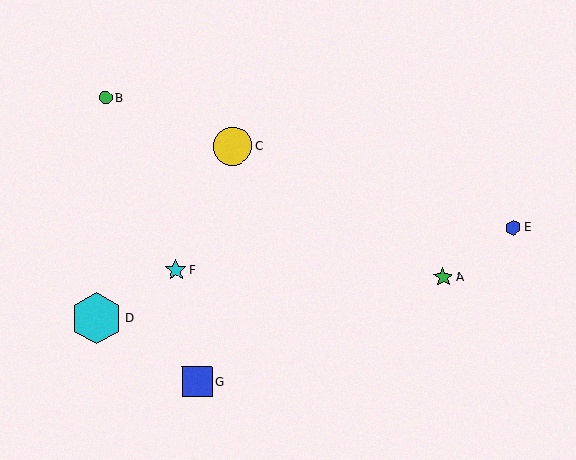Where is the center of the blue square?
The center of the blue square is at (197, 382).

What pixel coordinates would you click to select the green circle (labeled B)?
Click at (106, 98) to select the green circle B.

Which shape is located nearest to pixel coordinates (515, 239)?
The blue hexagon (labeled E) at (513, 227) is nearest to that location.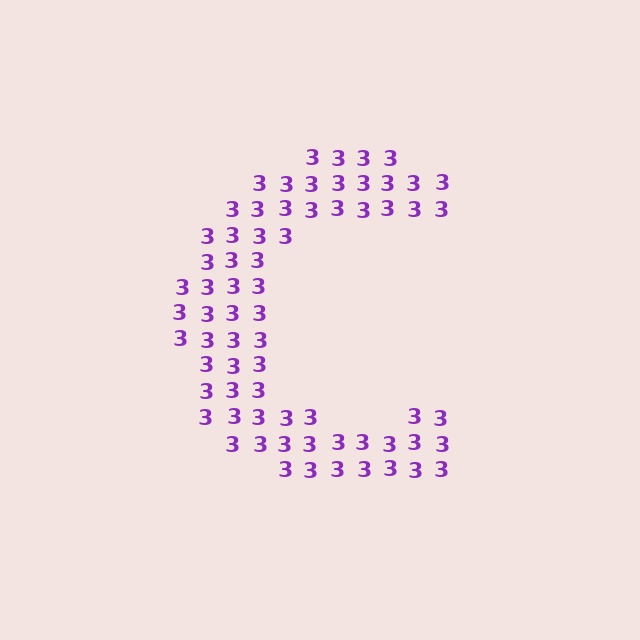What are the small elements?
The small elements are digit 3's.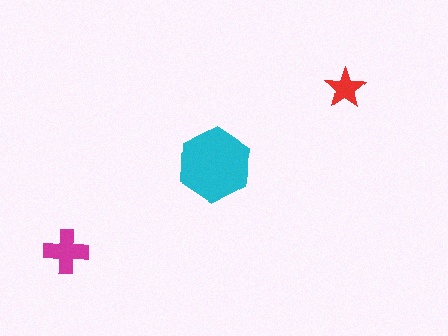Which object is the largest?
The cyan hexagon.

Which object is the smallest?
The red star.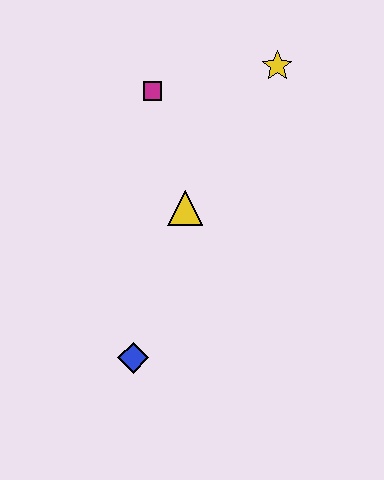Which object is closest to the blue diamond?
The yellow triangle is closest to the blue diamond.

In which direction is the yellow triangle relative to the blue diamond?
The yellow triangle is above the blue diamond.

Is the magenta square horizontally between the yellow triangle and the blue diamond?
Yes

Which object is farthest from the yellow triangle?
The yellow star is farthest from the yellow triangle.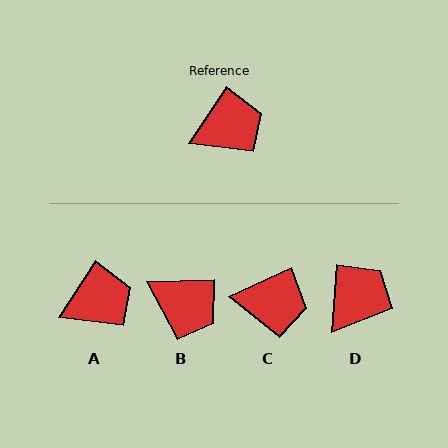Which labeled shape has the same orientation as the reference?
A.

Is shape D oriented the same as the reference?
No, it is off by about 29 degrees.